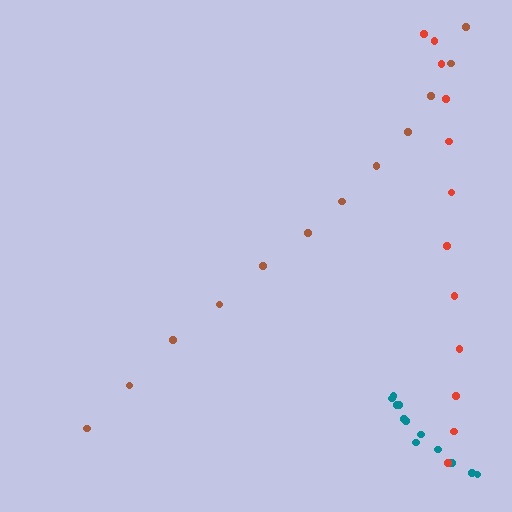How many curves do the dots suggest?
There are 3 distinct paths.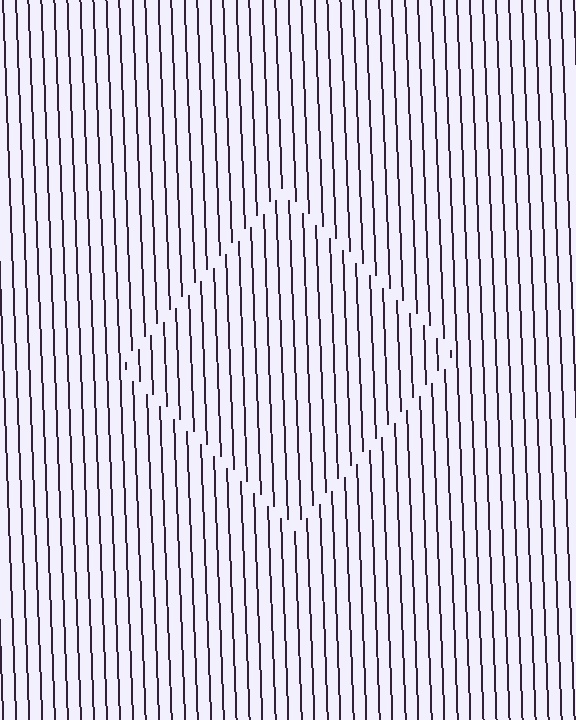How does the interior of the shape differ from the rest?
The interior of the shape contains the same grating, shifted by half a period — the contour is defined by the phase discontinuity where line-ends from the inner and outer gratings abut.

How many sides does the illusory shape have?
4 sides — the line-ends trace a square.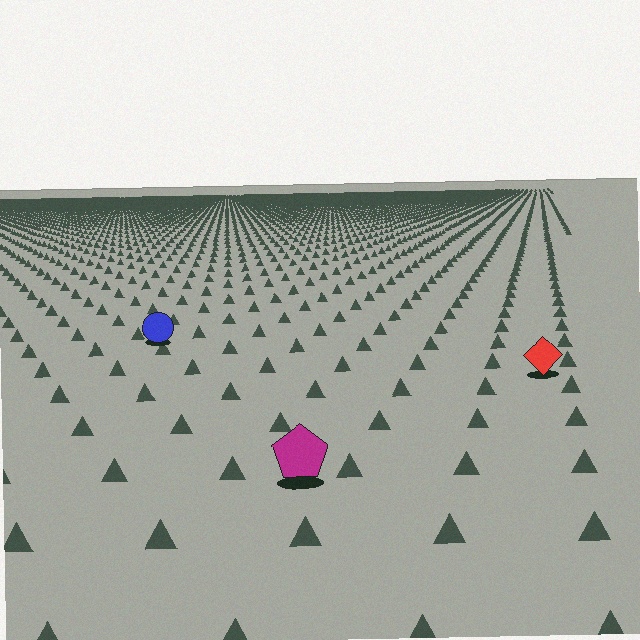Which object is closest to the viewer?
The magenta pentagon is closest. The texture marks near it are larger and more spread out.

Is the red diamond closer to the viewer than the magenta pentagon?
No. The magenta pentagon is closer — you can tell from the texture gradient: the ground texture is coarser near it.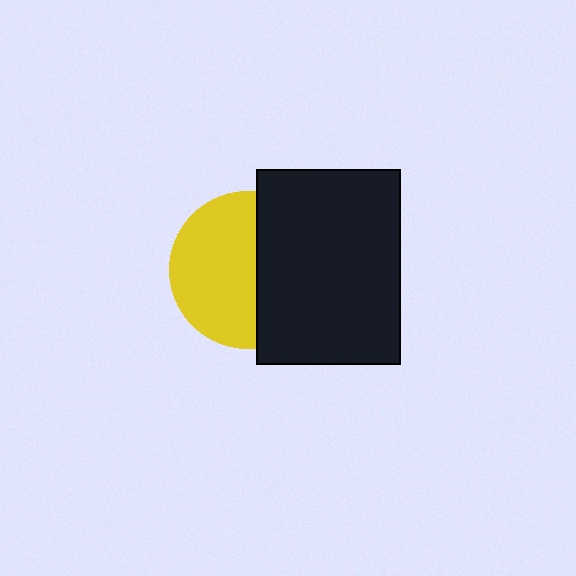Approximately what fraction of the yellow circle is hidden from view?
Roughly 44% of the yellow circle is hidden behind the black rectangle.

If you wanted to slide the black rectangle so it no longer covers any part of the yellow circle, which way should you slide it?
Slide it right — that is the most direct way to separate the two shapes.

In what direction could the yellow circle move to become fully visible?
The yellow circle could move left. That would shift it out from behind the black rectangle entirely.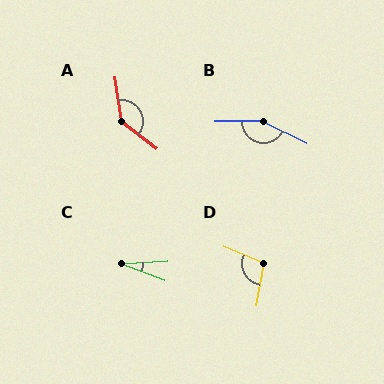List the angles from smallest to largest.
C (24°), D (103°), A (136°), B (153°).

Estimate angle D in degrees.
Approximately 103 degrees.